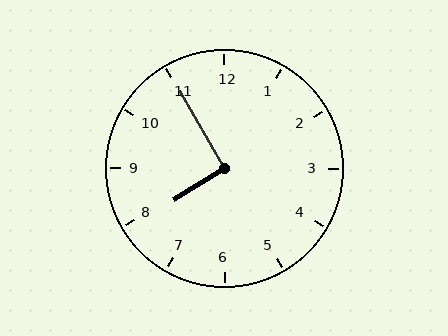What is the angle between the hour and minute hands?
Approximately 92 degrees.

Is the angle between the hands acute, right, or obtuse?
It is right.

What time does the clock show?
7:55.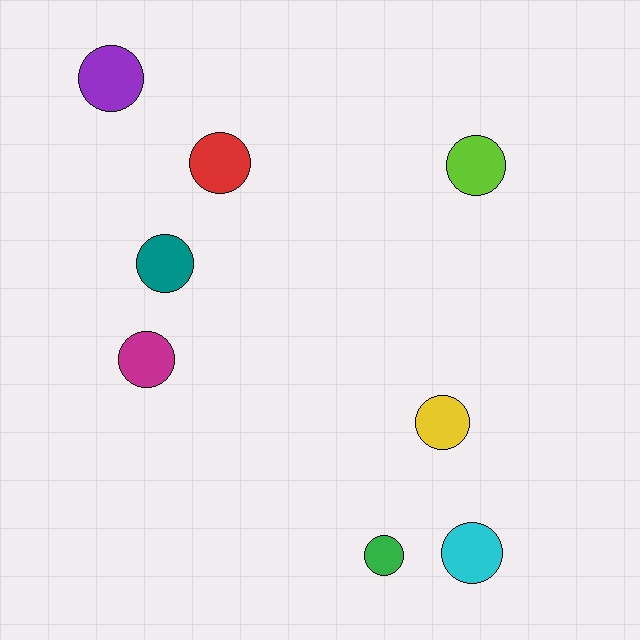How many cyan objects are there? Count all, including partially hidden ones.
There is 1 cyan object.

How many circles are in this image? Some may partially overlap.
There are 8 circles.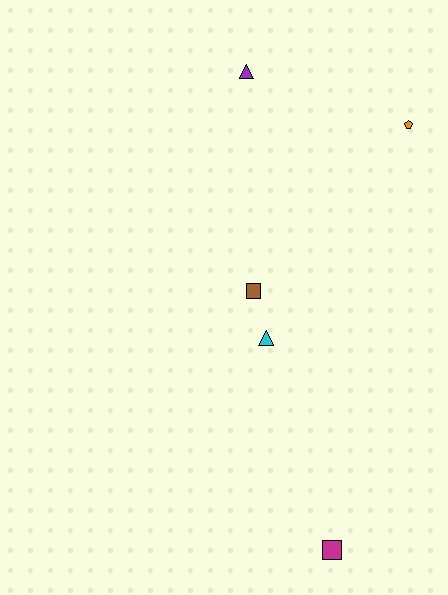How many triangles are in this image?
There are 2 triangles.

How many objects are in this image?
There are 5 objects.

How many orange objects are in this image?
There is 1 orange object.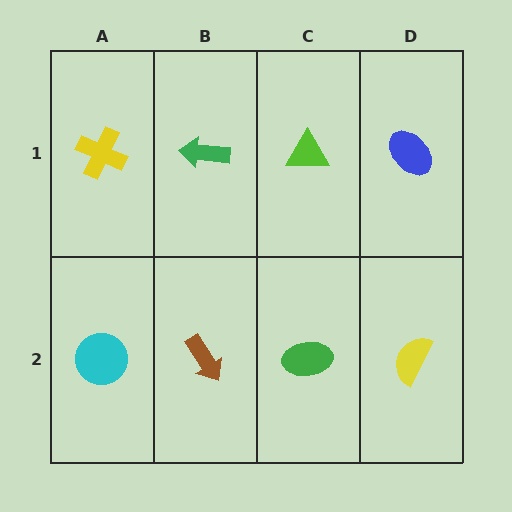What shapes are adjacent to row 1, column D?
A yellow semicircle (row 2, column D), a lime triangle (row 1, column C).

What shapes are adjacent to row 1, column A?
A cyan circle (row 2, column A), a green arrow (row 1, column B).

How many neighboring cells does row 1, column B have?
3.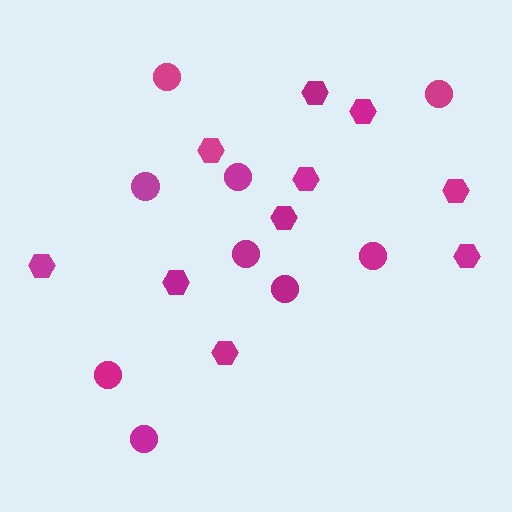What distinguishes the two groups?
There are 2 groups: one group of hexagons (10) and one group of circles (9).